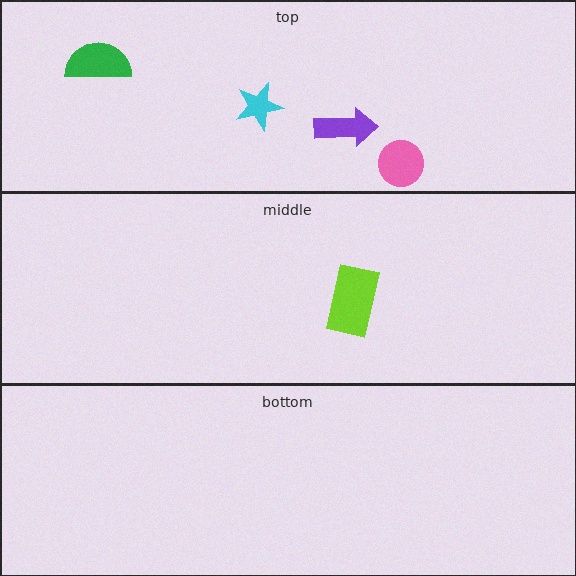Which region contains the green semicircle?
The top region.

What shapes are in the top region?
The pink circle, the purple arrow, the cyan star, the green semicircle.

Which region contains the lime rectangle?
The middle region.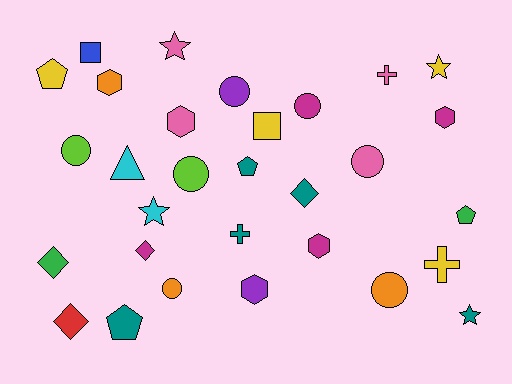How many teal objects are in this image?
There are 5 teal objects.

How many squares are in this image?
There are 2 squares.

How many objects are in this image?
There are 30 objects.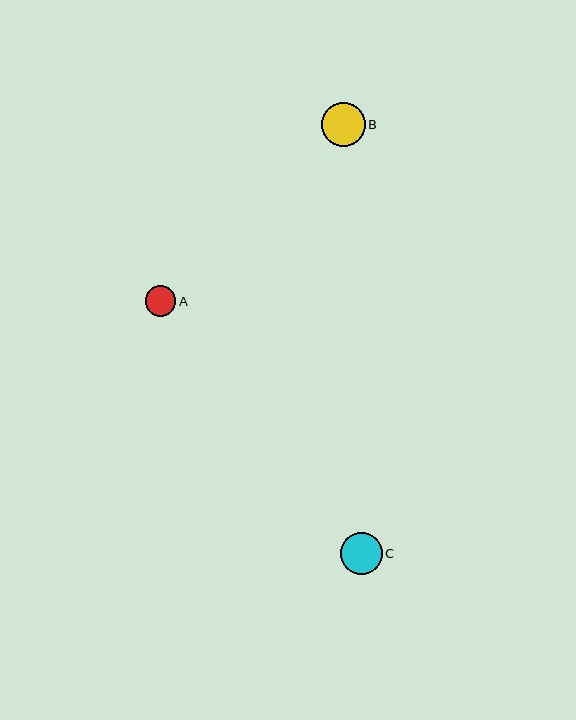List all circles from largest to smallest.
From largest to smallest: B, C, A.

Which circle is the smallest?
Circle A is the smallest with a size of approximately 31 pixels.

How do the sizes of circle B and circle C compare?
Circle B and circle C are approximately the same size.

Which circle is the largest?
Circle B is the largest with a size of approximately 44 pixels.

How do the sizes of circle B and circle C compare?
Circle B and circle C are approximately the same size.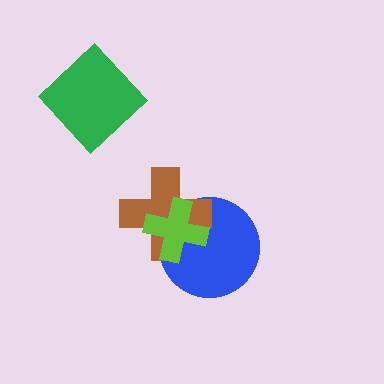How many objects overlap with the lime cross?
2 objects overlap with the lime cross.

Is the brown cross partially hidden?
Yes, it is partially covered by another shape.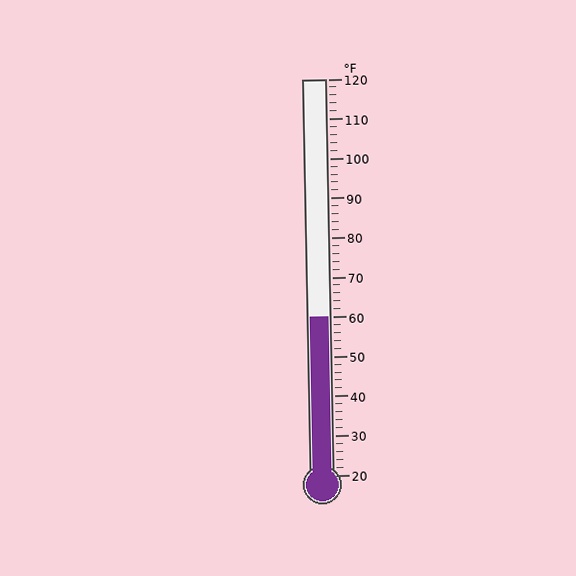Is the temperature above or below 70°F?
The temperature is below 70°F.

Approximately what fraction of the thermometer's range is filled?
The thermometer is filled to approximately 40% of its range.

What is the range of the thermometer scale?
The thermometer scale ranges from 20°F to 120°F.